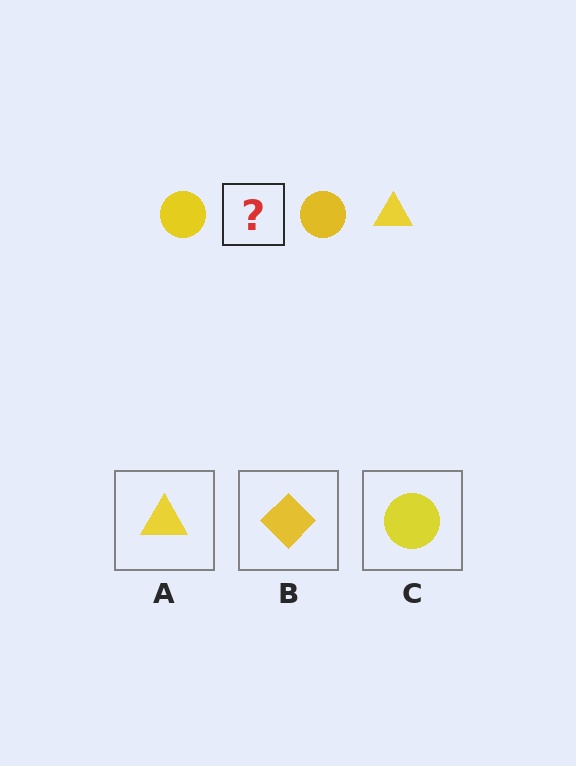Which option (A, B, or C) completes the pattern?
A.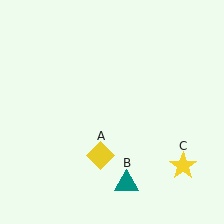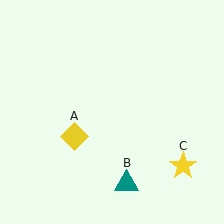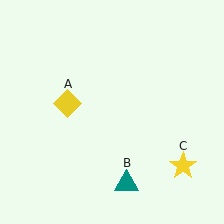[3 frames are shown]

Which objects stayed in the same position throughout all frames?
Teal triangle (object B) and yellow star (object C) remained stationary.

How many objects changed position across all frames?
1 object changed position: yellow diamond (object A).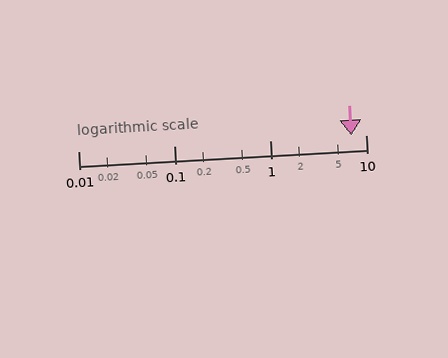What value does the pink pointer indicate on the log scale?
The pointer indicates approximately 7.1.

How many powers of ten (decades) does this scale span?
The scale spans 3 decades, from 0.01 to 10.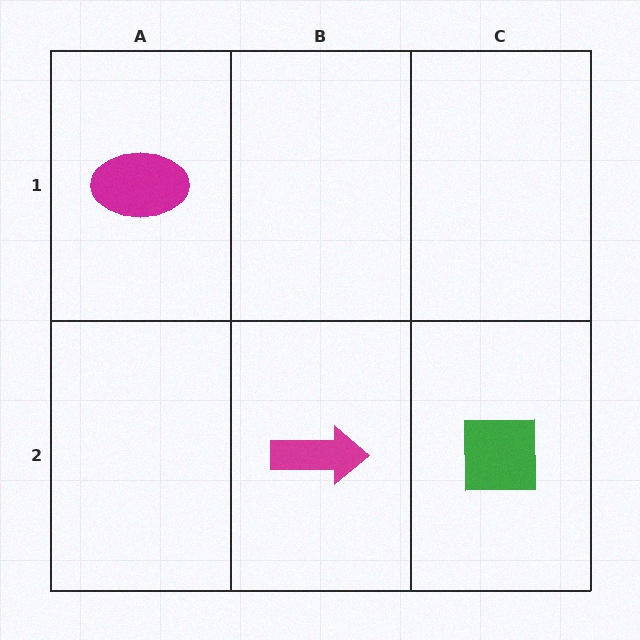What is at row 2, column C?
A green square.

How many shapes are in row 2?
2 shapes.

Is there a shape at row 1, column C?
No, that cell is empty.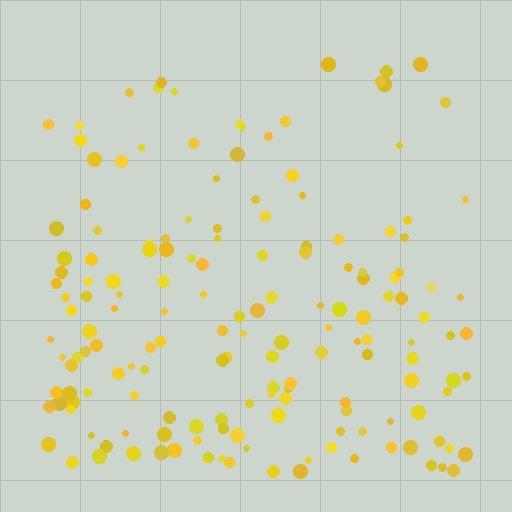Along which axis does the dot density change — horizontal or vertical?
Vertical.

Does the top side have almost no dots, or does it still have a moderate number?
Still a moderate number, just noticeably fewer than the bottom.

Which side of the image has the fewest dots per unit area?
The top.